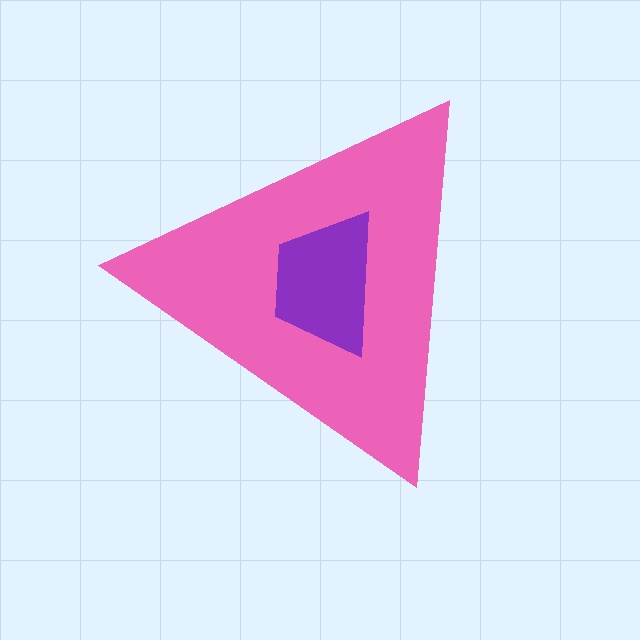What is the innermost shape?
The purple trapezoid.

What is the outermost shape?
The pink triangle.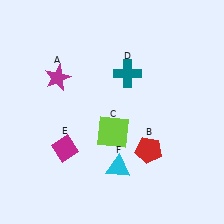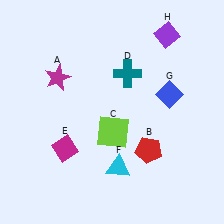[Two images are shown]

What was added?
A blue diamond (G), a purple diamond (H) were added in Image 2.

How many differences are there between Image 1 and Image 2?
There are 2 differences between the two images.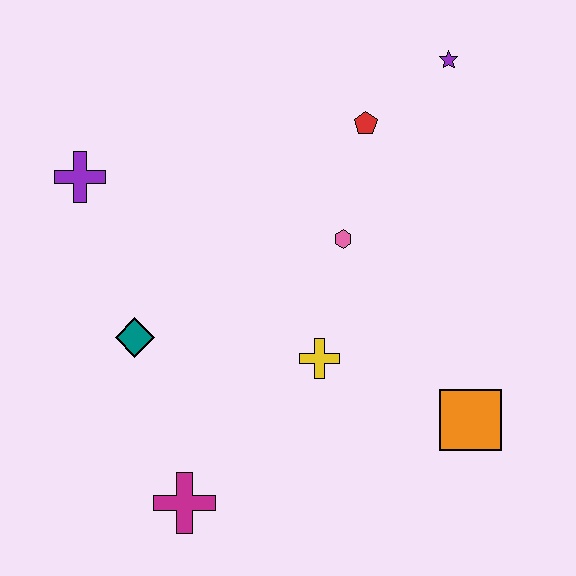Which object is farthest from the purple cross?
The orange square is farthest from the purple cross.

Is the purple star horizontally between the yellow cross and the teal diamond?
No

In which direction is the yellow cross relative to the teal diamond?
The yellow cross is to the right of the teal diamond.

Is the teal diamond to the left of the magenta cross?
Yes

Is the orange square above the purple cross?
No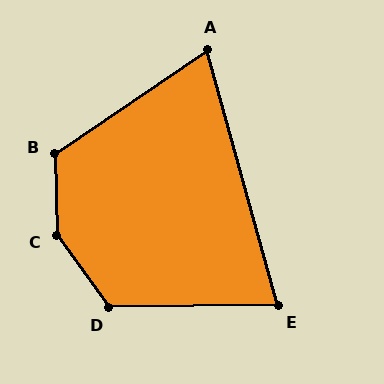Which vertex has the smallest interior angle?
A, at approximately 71 degrees.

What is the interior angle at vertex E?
Approximately 75 degrees (acute).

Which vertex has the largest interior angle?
C, at approximately 145 degrees.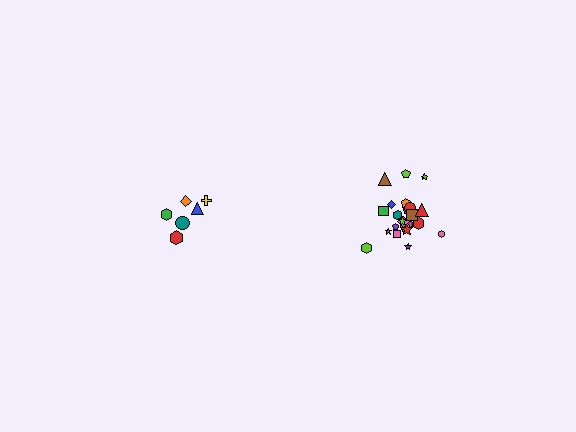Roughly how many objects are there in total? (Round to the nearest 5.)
Roughly 30 objects in total.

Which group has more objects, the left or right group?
The right group.